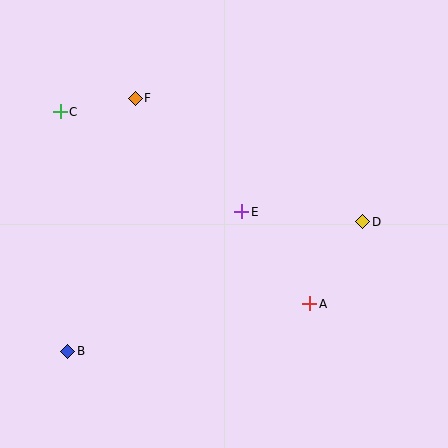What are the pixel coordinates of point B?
Point B is at (68, 351).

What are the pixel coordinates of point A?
Point A is at (310, 304).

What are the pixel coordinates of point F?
Point F is at (135, 98).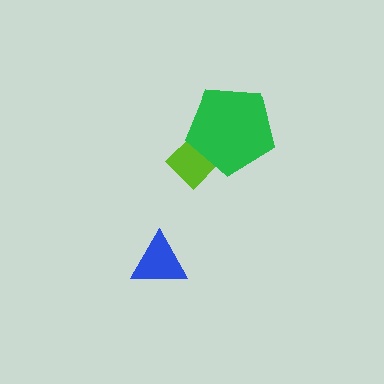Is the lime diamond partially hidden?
Yes, it is partially covered by another shape.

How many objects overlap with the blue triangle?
0 objects overlap with the blue triangle.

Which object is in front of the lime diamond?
The green pentagon is in front of the lime diamond.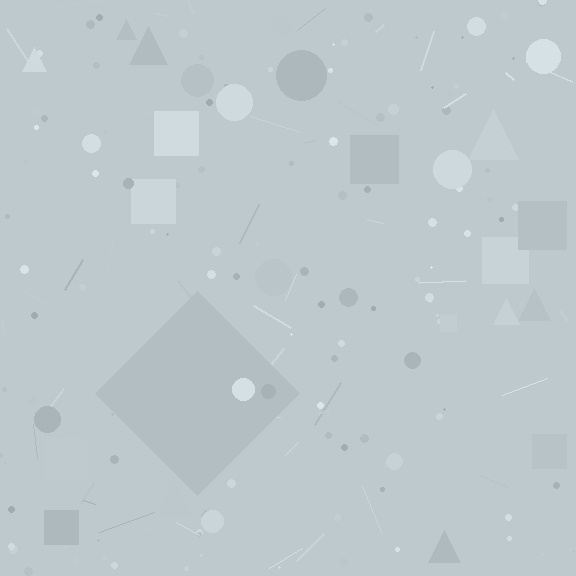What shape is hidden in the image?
A diamond is hidden in the image.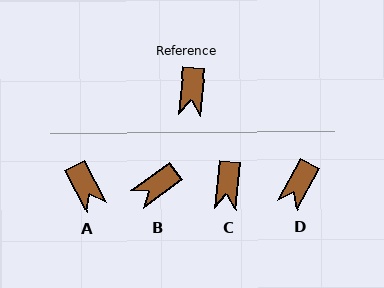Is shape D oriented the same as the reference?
No, it is off by about 23 degrees.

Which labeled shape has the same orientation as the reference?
C.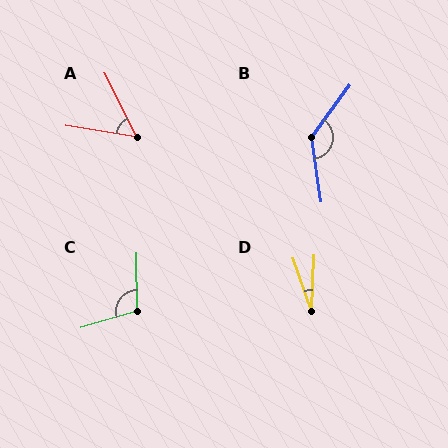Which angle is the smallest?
D, at approximately 21 degrees.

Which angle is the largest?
B, at approximately 135 degrees.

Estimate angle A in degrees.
Approximately 54 degrees.